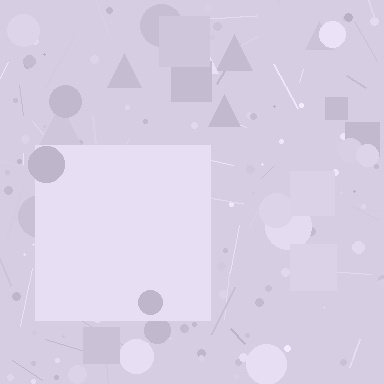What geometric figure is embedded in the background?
A square is embedded in the background.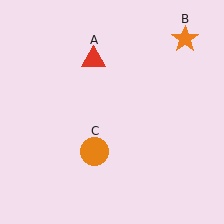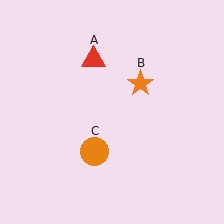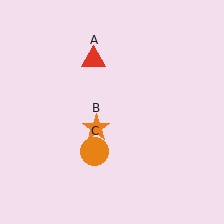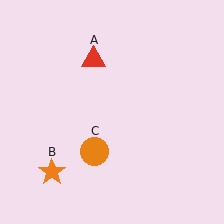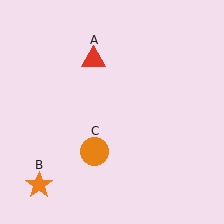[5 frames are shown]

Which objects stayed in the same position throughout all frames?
Red triangle (object A) and orange circle (object C) remained stationary.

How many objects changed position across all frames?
1 object changed position: orange star (object B).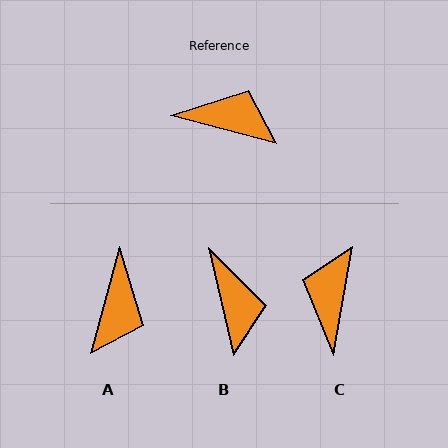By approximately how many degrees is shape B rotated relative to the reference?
Approximately 62 degrees clockwise.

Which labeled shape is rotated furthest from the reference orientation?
C, about 95 degrees away.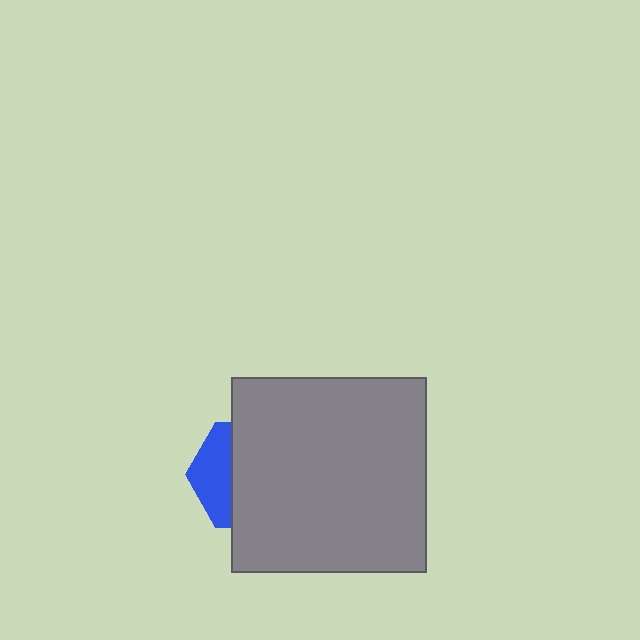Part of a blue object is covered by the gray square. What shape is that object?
It is a hexagon.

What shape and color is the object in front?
The object in front is a gray square.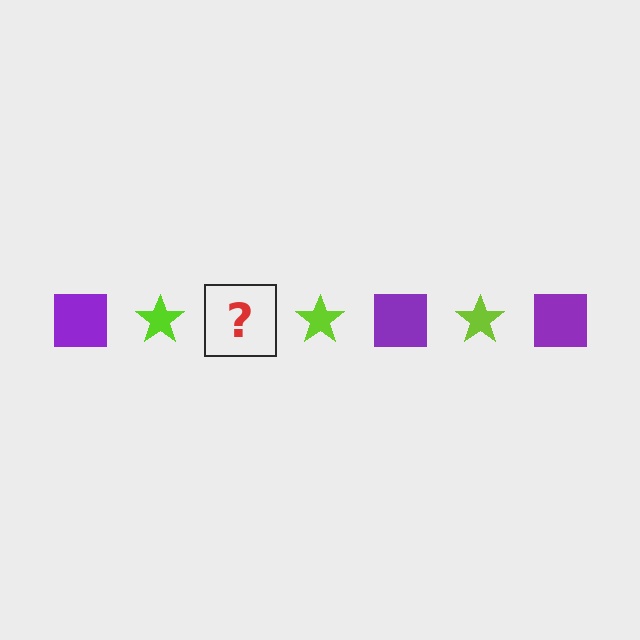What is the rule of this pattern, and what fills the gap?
The rule is that the pattern alternates between purple square and lime star. The gap should be filled with a purple square.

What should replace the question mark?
The question mark should be replaced with a purple square.